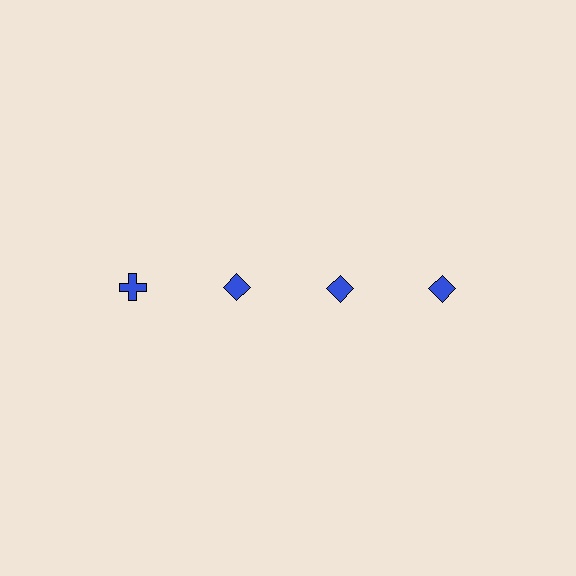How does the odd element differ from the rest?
It has a different shape: cross instead of diamond.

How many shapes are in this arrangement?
There are 4 shapes arranged in a grid pattern.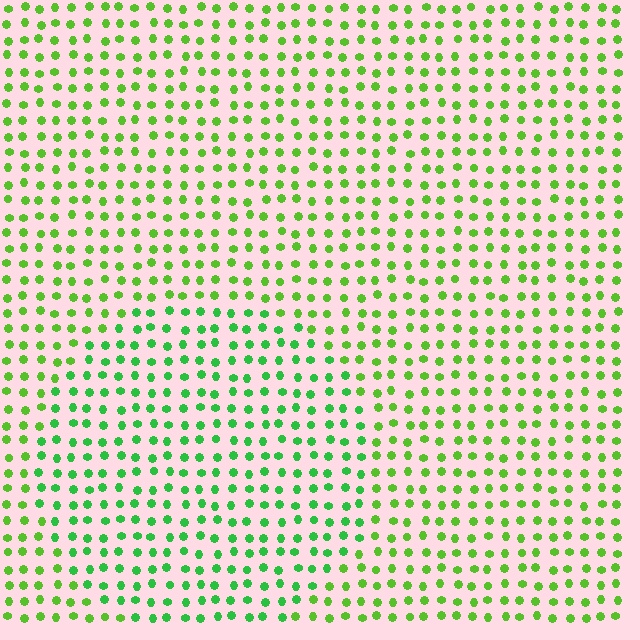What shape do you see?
I see a circle.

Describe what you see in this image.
The image is filled with small lime elements in a uniform arrangement. A circle-shaped region is visible where the elements are tinted to a slightly different hue, forming a subtle color boundary.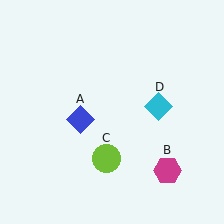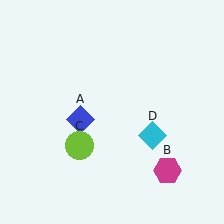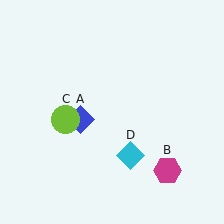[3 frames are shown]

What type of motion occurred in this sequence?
The lime circle (object C), cyan diamond (object D) rotated clockwise around the center of the scene.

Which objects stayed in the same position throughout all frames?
Blue diamond (object A) and magenta hexagon (object B) remained stationary.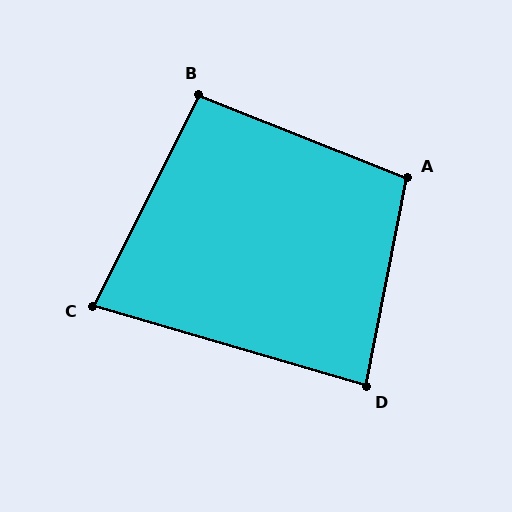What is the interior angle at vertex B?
Approximately 95 degrees (obtuse).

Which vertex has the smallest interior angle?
C, at approximately 80 degrees.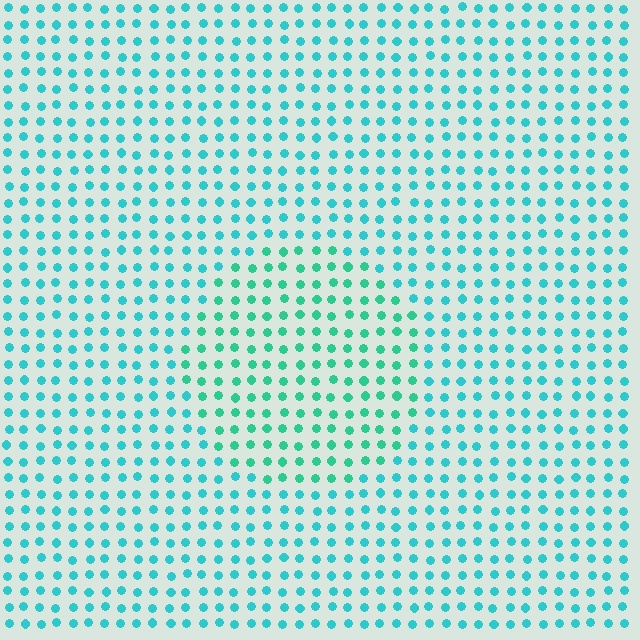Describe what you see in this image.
The image is filled with small cyan elements in a uniform arrangement. A circle-shaped region is visible where the elements are tinted to a slightly different hue, forming a subtle color boundary.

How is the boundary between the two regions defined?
The boundary is defined purely by a slight shift in hue (about 23 degrees). Spacing, size, and orientation are identical on both sides.